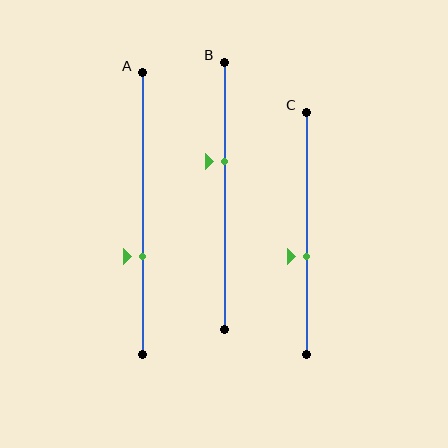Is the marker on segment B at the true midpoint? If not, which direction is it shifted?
No, the marker on segment B is shifted upward by about 13% of the segment length.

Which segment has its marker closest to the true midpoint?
Segment C has its marker closest to the true midpoint.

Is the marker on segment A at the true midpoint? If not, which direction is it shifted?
No, the marker on segment A is shifted downward by about 15% of the segment length.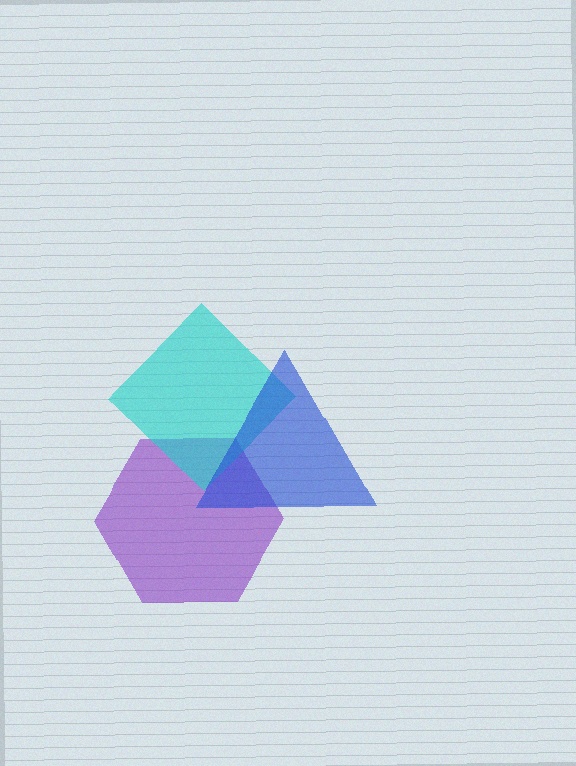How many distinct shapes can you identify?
There are 3 distinct shapes: a purple hexagon, a cyan diamond, a blue triangle.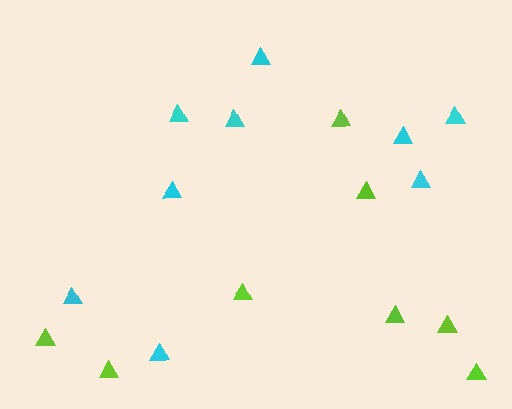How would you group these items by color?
There are 2 groups: one group of cyan triangles (9) and one group of lime triangles (8).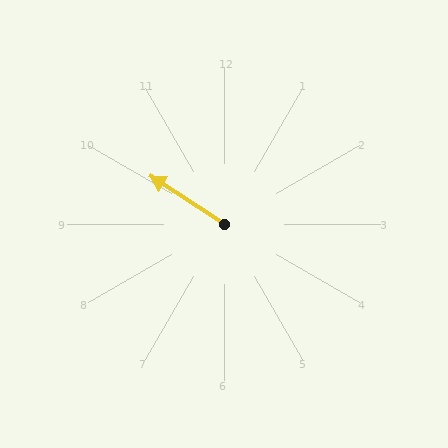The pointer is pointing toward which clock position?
Roughly 10 o'clock.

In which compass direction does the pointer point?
Northwest.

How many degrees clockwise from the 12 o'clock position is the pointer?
Approximately 303 degrees.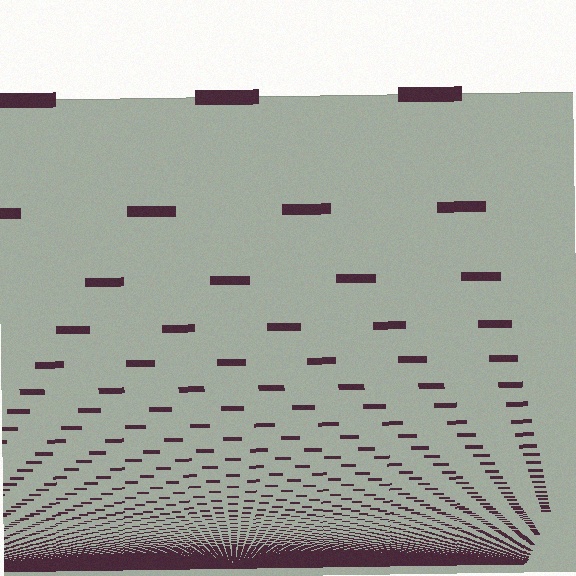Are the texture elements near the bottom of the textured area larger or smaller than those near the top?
Smaller. The gradient is inverted — elements near the bottom are smaller and denser.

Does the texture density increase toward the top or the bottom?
Density increases toward the bottom.